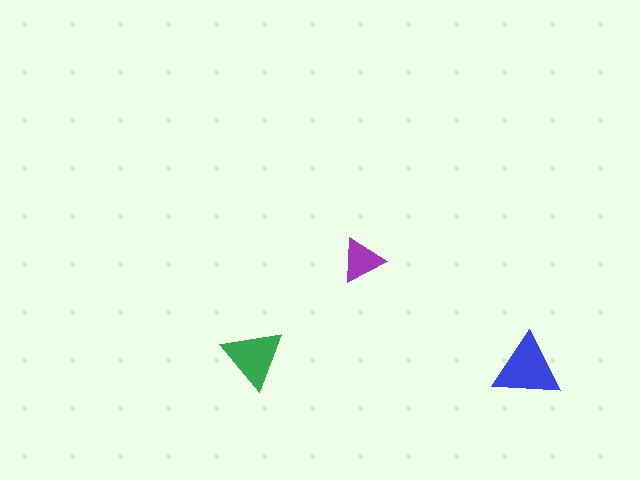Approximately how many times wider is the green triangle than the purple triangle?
About 1.5 times wider.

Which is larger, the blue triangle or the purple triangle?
The blue one.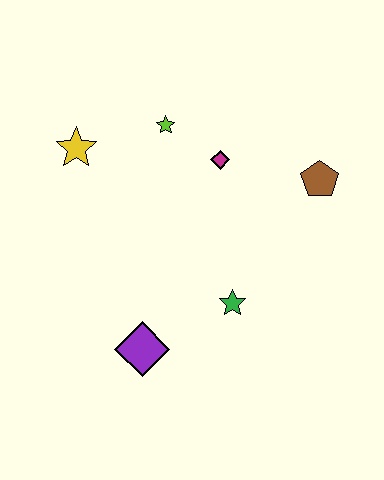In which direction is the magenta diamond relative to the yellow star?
The magenta diamond is to the right of the yellow star.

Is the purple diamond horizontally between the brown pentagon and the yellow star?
Yes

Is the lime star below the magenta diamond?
No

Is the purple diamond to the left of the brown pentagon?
Yes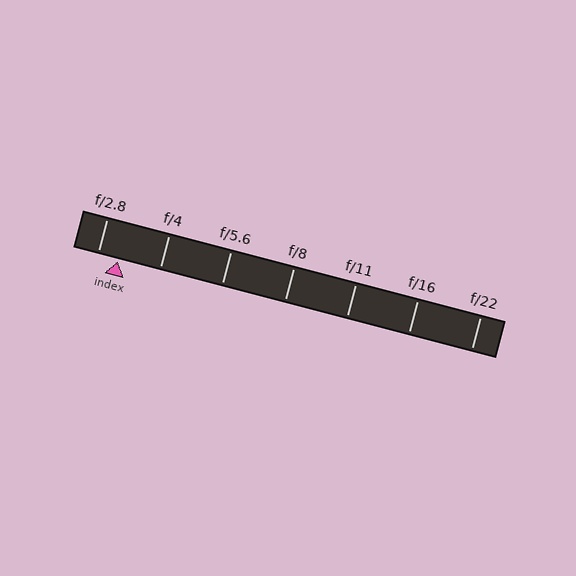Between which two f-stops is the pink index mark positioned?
The index mark is between f/2.8 and f/4.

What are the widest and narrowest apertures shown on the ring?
The widest aperture shown is f/2.8 and the narrowest is f/22.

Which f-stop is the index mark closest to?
The index mark is closest to f/2.8.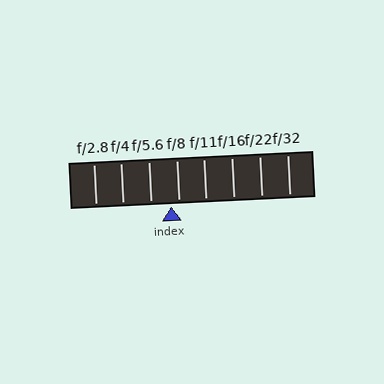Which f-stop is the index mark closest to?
The index mark is closest to f/8.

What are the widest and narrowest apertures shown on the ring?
The widest aperture shown is f/2.8 and the narrowest is f/32.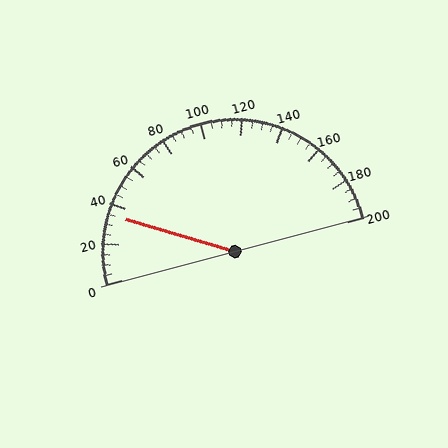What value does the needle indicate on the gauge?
The needle indicates approximately 35.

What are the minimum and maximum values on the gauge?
The gauge ranges from 0 to 200.